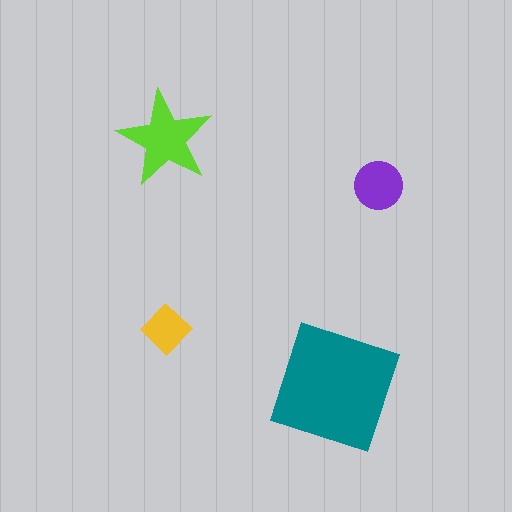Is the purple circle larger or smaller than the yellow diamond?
Larger.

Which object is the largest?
The teal square.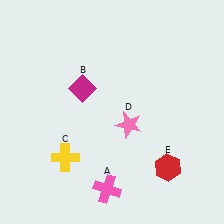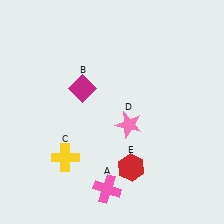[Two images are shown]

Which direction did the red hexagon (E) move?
The red hexagon (E) moved left.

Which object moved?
The red hexagon (E) moved left.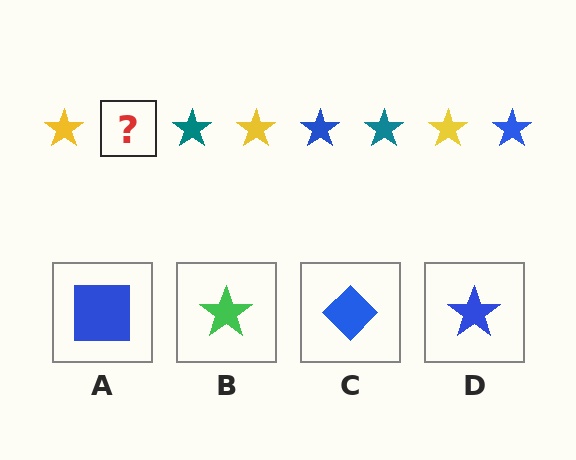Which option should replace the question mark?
Option D.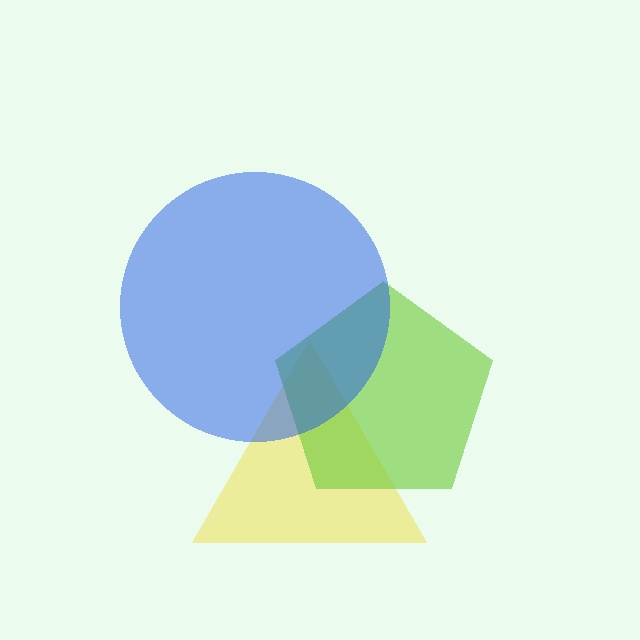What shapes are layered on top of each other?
The layered shapes are: a yellow triangle, a lime pentagon, a blue circle.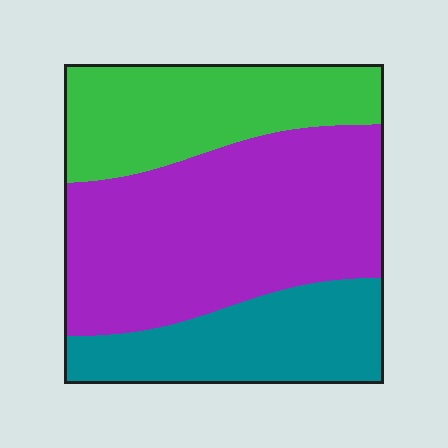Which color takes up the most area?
Purple, at roughly 50%.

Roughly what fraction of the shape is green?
Green covers about 25% of the shape.